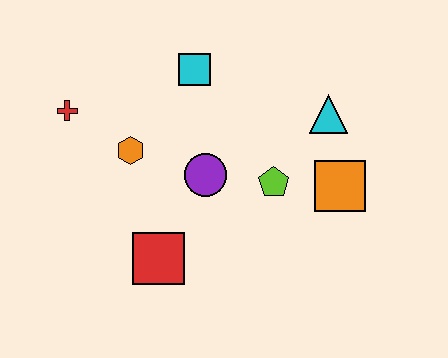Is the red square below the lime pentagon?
Yes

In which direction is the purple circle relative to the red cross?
The purple circle is to the right of the red cross.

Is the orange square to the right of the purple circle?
Yes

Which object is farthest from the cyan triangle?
The red cross is farthest from the cyan triangle.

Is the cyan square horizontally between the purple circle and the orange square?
No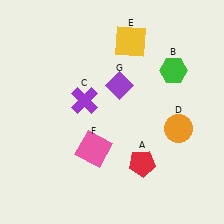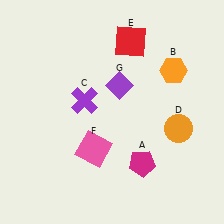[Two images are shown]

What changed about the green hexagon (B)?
In Image 1, B is green. In Image 2, it changed to orange.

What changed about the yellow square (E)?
In Image 1, E is yellow. In Image 2, it changed to red.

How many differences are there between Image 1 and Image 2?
There are 3 differences between the two images.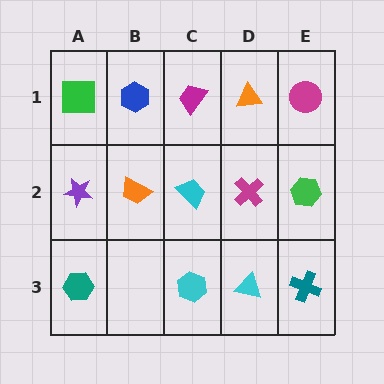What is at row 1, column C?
A magenta trapezoid.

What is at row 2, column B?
An orange trapezoid.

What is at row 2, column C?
A cyan trapezoid.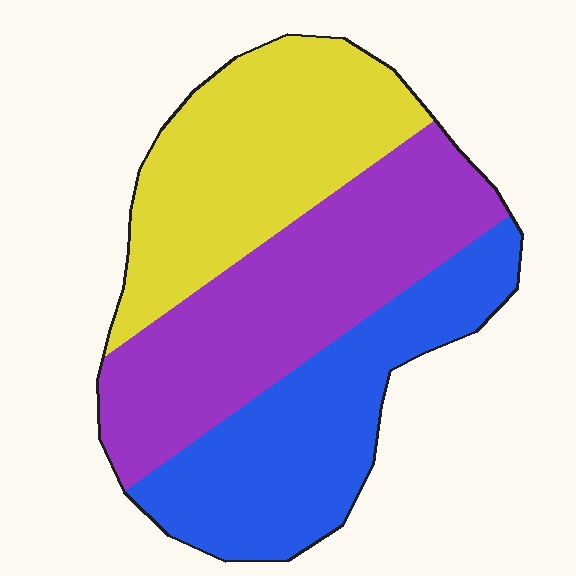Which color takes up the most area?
Purple, at roughly 35%.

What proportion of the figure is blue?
Blue takes up about one third (1/3) of the figure.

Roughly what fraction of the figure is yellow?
Yellow covers roughly 30% of the figure.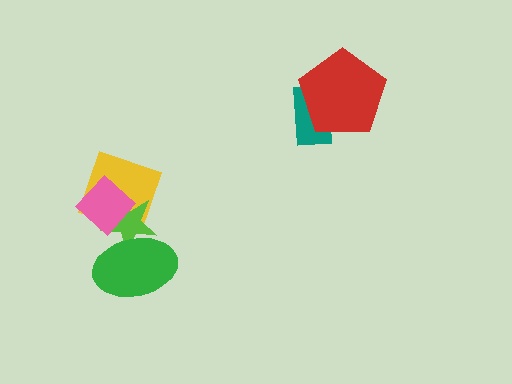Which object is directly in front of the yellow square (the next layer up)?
The lime star is directly in front of the yellow square.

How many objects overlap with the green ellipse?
1 object overlaps with the green ellipse.